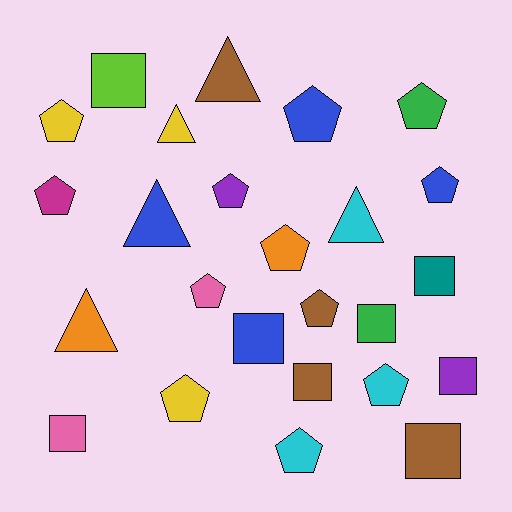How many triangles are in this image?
There are 5 triangles.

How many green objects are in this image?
There are 2 green objects.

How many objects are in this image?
There are 25 objects.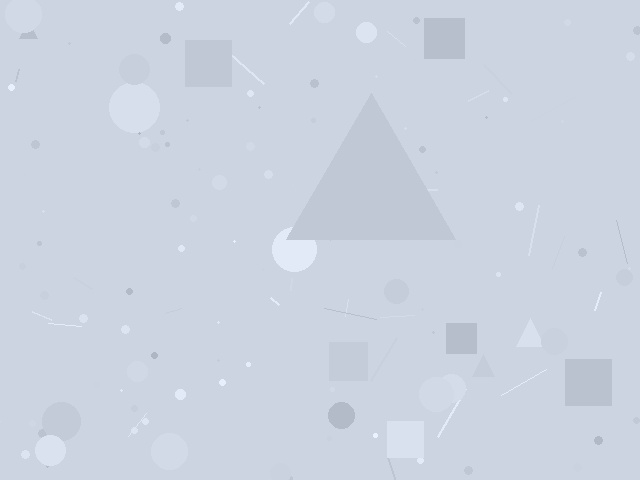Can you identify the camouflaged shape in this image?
The camouflaged shape is a triangle.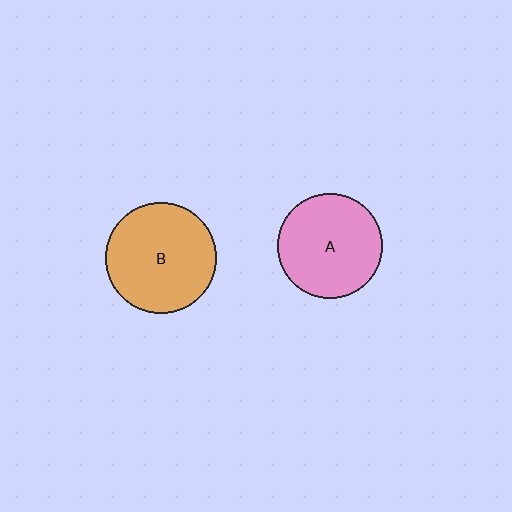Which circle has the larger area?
Circle B (orange).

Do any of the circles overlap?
No, none of the circles overlap.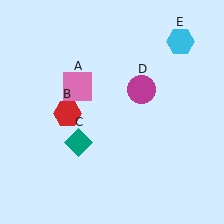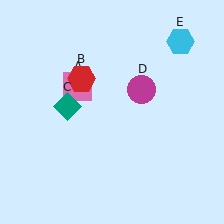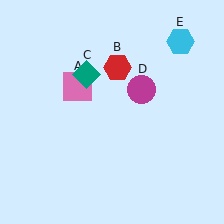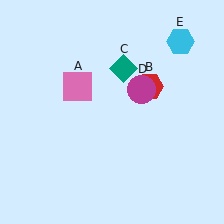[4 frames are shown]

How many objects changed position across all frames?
2 objects changed position: red hexagon (object B), teal diamond (object C).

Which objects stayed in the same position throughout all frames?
Pink square (object A) and magenta circle (object D) and cyan hexagon (object E) remained stationary.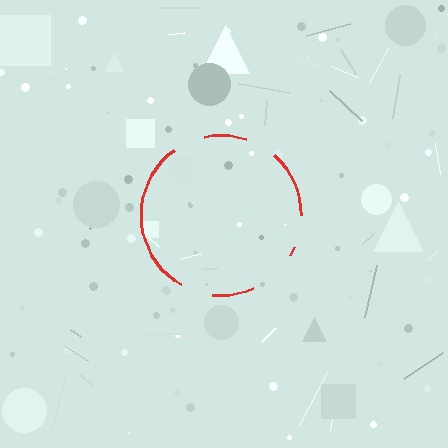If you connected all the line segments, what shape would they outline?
They would outline a circle.